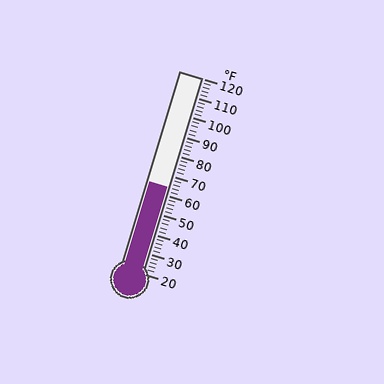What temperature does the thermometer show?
The thermometer shows approximately 64°F.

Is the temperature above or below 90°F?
The temperature is below 90°F.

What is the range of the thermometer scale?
The thermometer scale ranges from 20°F to 120°F.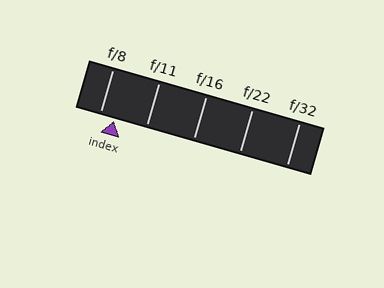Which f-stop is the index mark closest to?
The index mark is closest to f/8.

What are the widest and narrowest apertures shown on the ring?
The widest aperture shown is f/8 and the narrowest is f/32.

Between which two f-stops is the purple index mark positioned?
The index mark is between f/8 and f/11.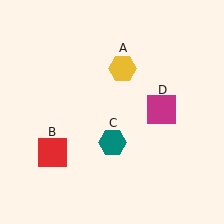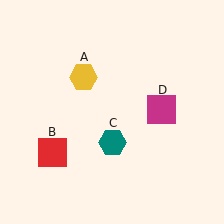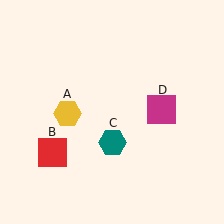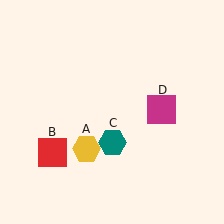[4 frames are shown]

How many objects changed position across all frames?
1 object changed position: yellow hexagon (object A).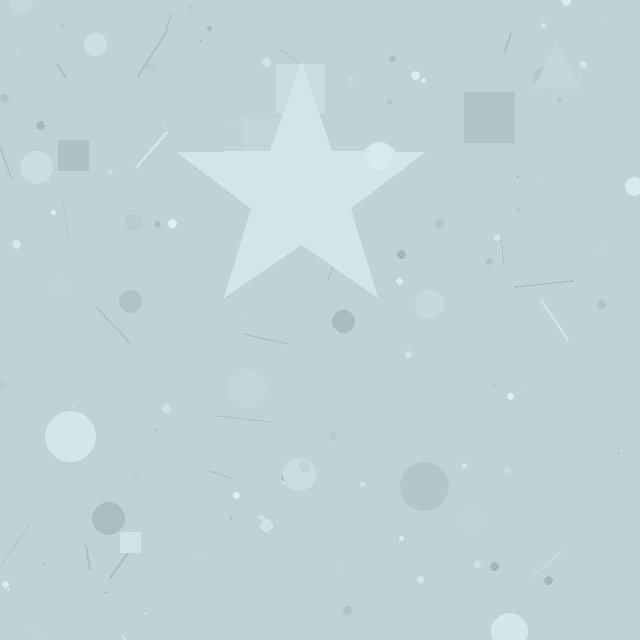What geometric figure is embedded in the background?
A star is embedded in the background.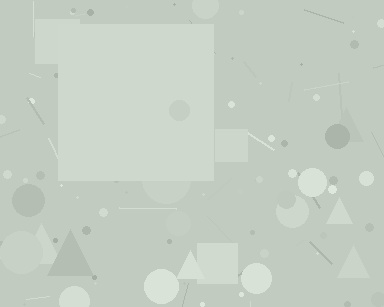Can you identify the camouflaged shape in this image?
The camouflaged shape is a square.